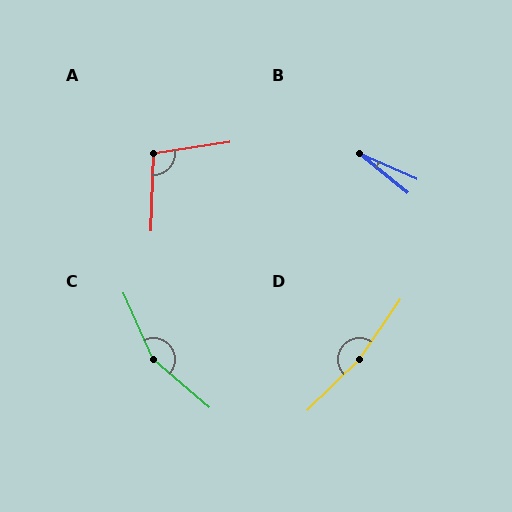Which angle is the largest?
D, at approximately 169 degrees.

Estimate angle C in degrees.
Approximately 154 degrees.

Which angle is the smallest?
B, at approximately 15 degrees.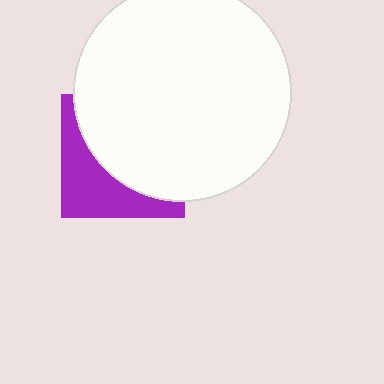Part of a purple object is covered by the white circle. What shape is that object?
It is a square.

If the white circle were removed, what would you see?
You would see the complete purple square.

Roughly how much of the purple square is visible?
A small part of it is visible (roughly 37%).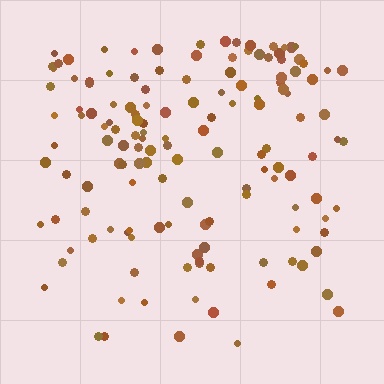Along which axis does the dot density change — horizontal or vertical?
Vertical.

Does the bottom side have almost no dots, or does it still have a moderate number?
Still a moderate number, just noticeably fewer than the top.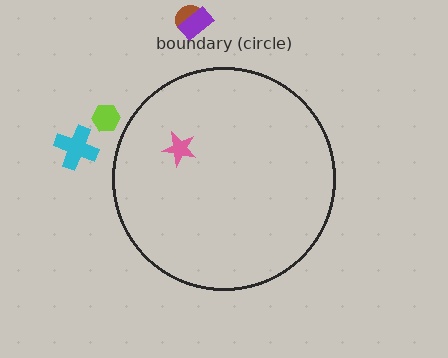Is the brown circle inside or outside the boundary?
Outside.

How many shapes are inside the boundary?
1 inside, 4 outside.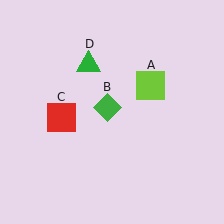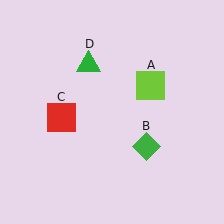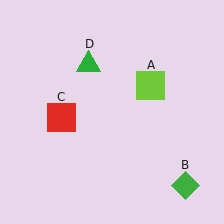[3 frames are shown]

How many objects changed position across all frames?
1 object changed position: green diamond (object B).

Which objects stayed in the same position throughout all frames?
Lime square (object A) and red square (object C) and green triangle (object D) remained stationary.